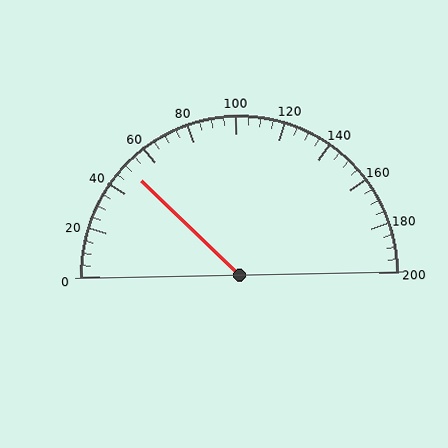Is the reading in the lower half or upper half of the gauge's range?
The reading is in the lower half of the range (0 to 200).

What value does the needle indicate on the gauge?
The needle indicates approximately 50.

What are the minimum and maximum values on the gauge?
The gauge ranges from 0 to 200.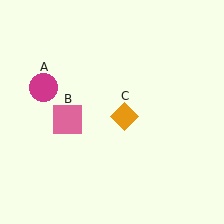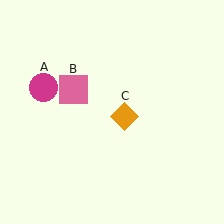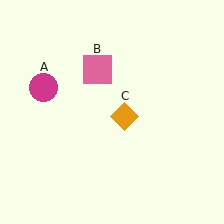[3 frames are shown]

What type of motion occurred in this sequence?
The pink square (object B) rotated clockwise around the center of the scene.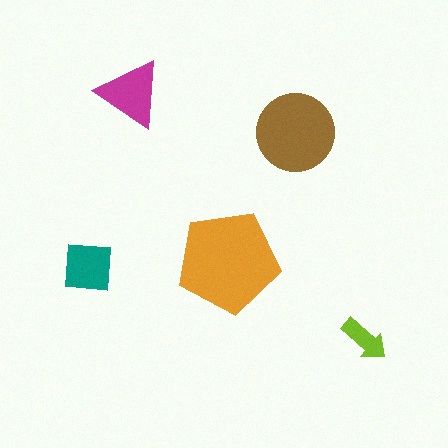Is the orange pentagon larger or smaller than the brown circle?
Larger.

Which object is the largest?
The orange pentagon.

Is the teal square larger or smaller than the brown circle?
Smaller.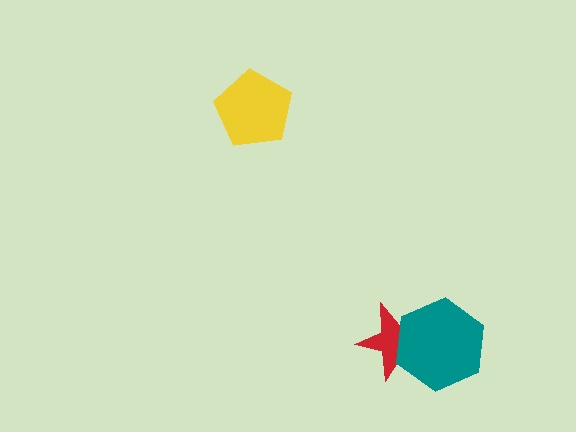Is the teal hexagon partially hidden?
No, no other shape covers it.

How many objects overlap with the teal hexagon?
1 object overlaps with the teal hexagon.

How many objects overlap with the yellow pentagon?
0 objects overlap with the yellow pentagon.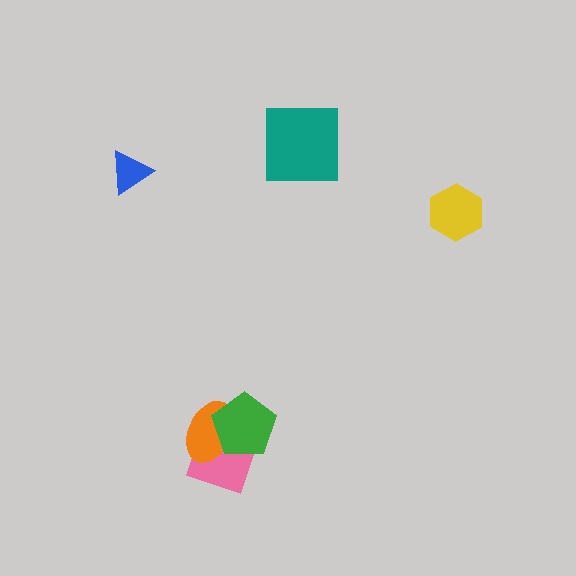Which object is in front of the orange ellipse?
The green pentagon is in front of the orange ellipse.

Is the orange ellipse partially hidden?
Yes, it is partially covered by another shape.